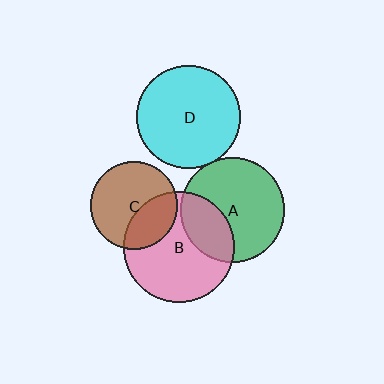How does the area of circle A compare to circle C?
Approximately 1.4 times.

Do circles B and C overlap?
Yes.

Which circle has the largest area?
Circle B (pink).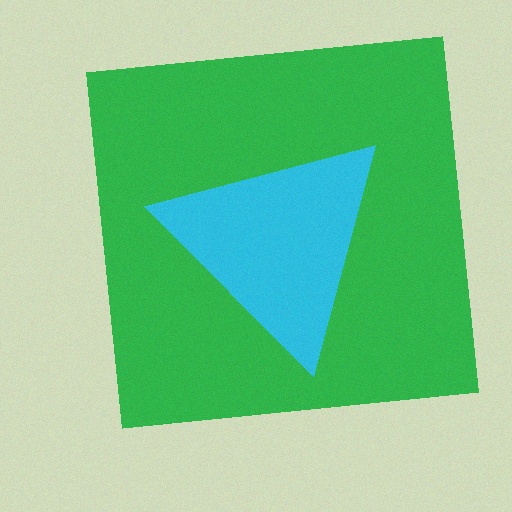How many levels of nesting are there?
2.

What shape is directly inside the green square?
The cyan triangle.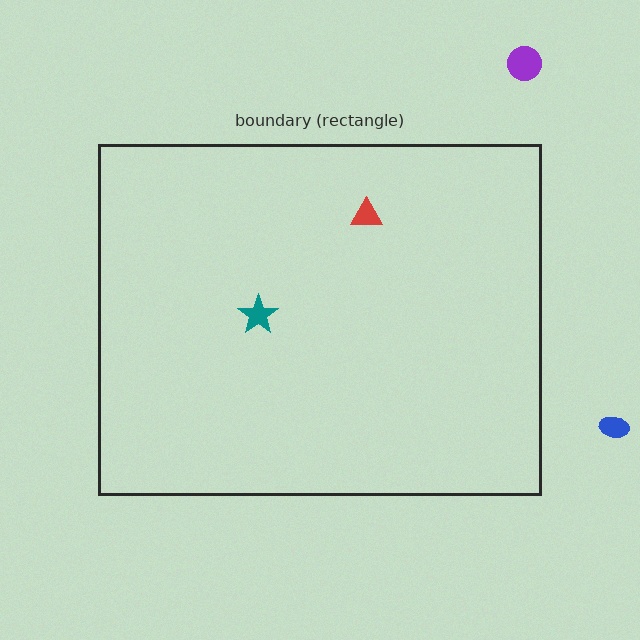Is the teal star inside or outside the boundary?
Inside.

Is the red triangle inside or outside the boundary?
Inside.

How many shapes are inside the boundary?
2 inside, 2 outside.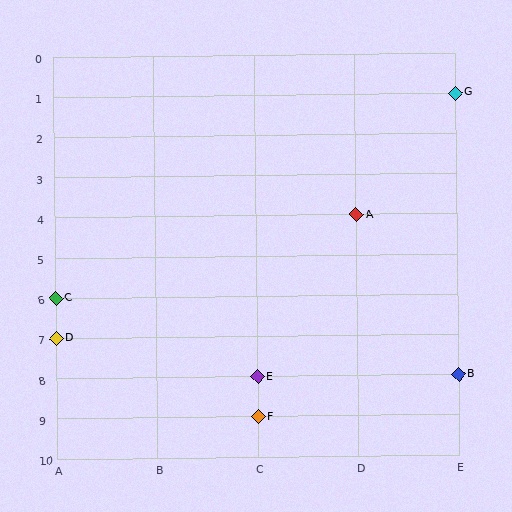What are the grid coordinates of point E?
Point E is at grid coordinates (C, 8).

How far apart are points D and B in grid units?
Points D and B are 4 columns and 1 row apart (about 4.1 grid units diagonally).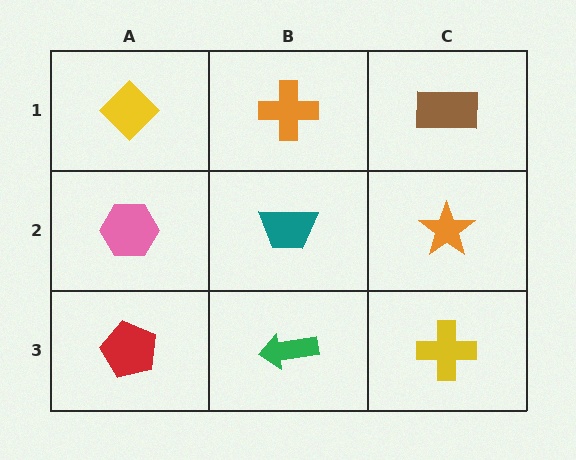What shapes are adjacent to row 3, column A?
A pink hexagon (row 2, column A), a green arrow (row 3, column B).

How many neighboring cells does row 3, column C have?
2.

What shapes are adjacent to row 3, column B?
A teal trapezoid (row 2, column B), a red pentagon (row 3, column A), a yellow cross (row 3, column C).